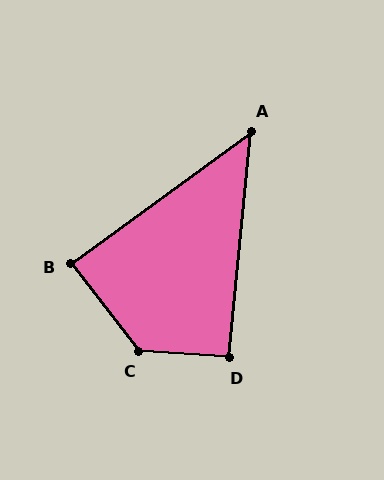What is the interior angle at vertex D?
Approximately 92 degrees (approximately right).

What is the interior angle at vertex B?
Approximately 88 degrees (approximately right).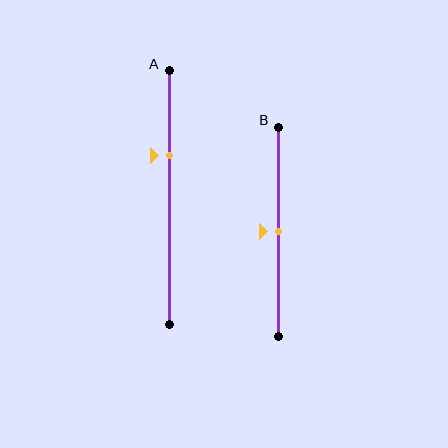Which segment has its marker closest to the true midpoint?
Segment B has its marker closest to the true midpoint.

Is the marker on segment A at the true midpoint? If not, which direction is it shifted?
No, the marker on segment A is shifted upward by about 17% of the segment length.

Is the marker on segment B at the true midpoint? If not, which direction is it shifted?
Yes, the marker on segment B is at the true midpoint.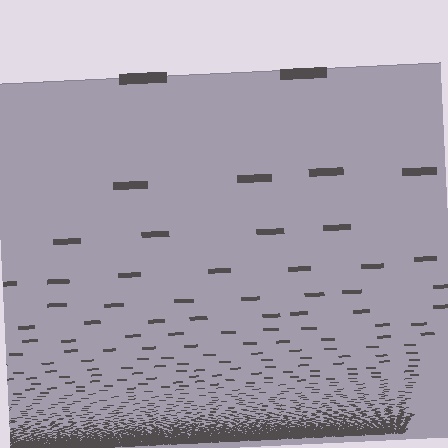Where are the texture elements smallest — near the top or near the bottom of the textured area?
Near the bottom.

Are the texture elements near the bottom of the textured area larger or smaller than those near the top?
Smaller. The gradient is inverted — elements near the bottom are smaller and denser.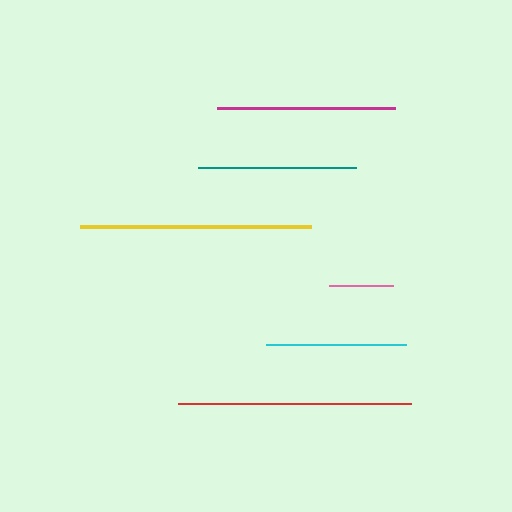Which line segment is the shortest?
The pink line is the shortest at approximately 64 pixels.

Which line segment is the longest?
The red line is the longest at approximately 233 pixels.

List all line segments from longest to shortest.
From longest to shortest: red, yellow, magenta, teal, cyan, pink.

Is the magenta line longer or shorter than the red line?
The red line is longer than the magenta line.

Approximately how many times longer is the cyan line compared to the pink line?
The cyan line is approximately 2.2 times the length of the pink line.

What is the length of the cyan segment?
The cyan segment is approximately 140 pixels long.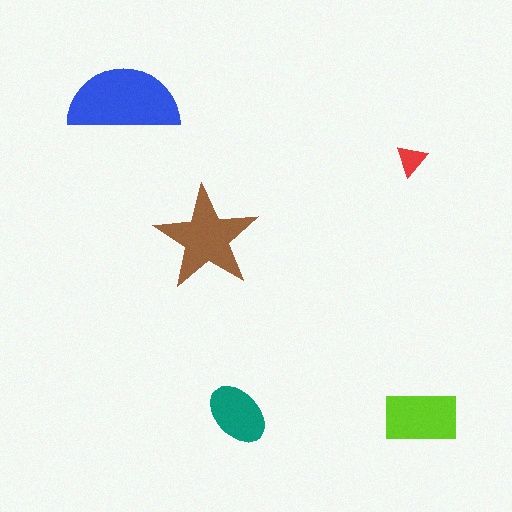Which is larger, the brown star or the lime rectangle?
The brown star.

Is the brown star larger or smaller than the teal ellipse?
Larger.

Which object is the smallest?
The red triangle.